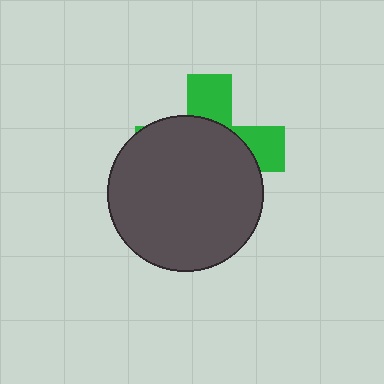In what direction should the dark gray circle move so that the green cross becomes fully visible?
The dark gray circle should move down. That is the shortest direction to clear the overlap and leave the green cross fully visible.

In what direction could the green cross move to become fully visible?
The green cross could move up. That would shift it out from behind the dark gray circle entirely.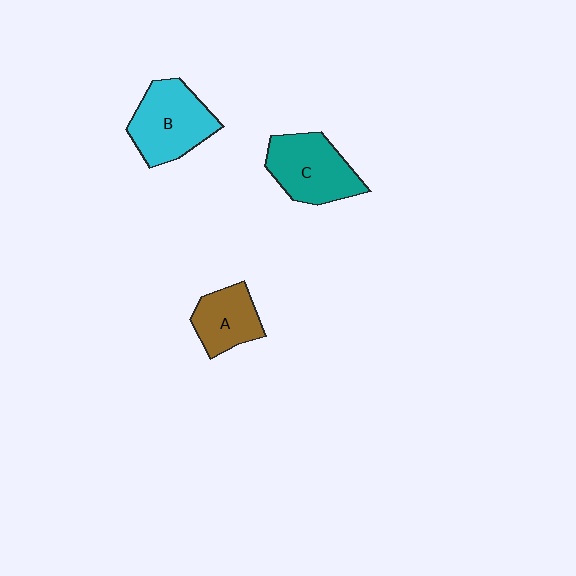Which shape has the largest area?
Shape B (cyan).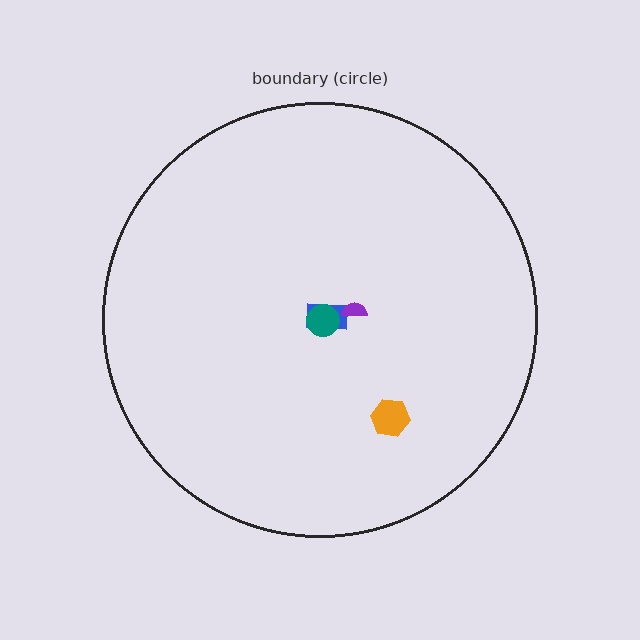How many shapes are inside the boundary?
4 inside, 0 outside.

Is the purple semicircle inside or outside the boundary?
Inside.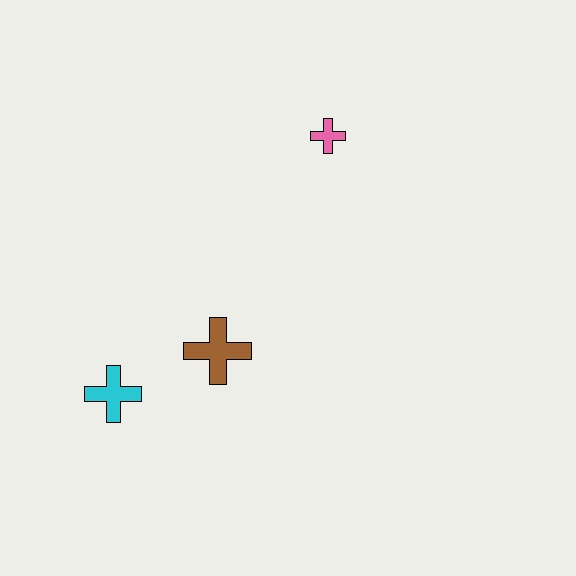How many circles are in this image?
There are no circles.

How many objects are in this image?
There are 3 objects.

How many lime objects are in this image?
There are no lime objects.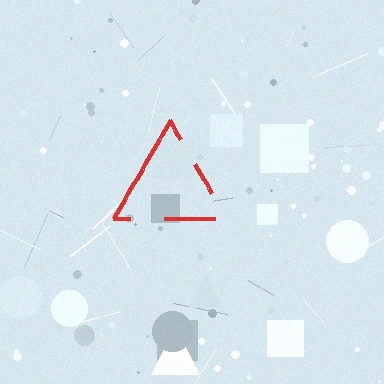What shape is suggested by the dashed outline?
The dashed outline suggests a triangle.